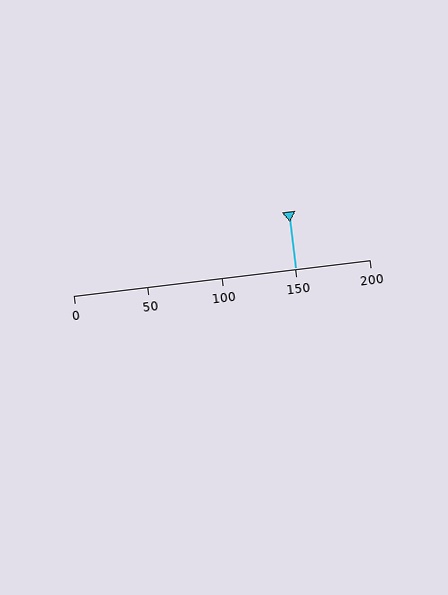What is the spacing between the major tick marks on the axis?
The major ticks are spaced 50 apart.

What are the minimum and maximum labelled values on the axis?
The axis runs from 0 to 200.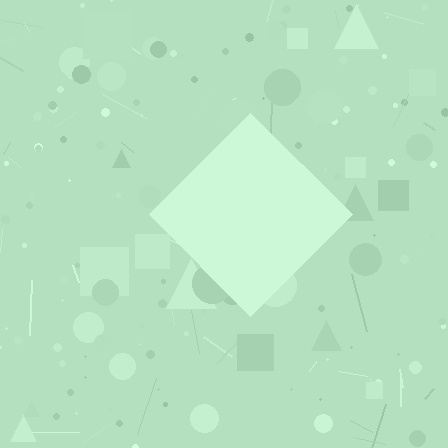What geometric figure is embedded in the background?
A diamond is embedded in the background.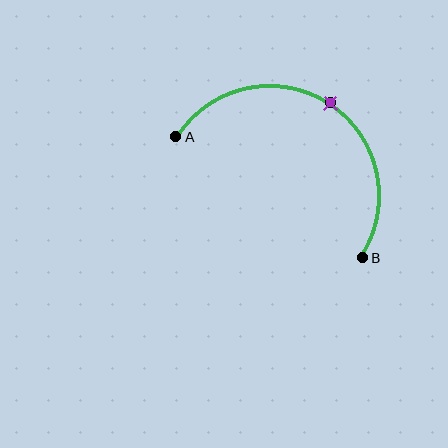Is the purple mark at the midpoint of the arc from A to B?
Yes. The purple mark lies on the arc at equal arc-length from both A and B — it is the arc midpoint.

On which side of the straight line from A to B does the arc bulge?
The arc bulges above the straight line connecting A and B.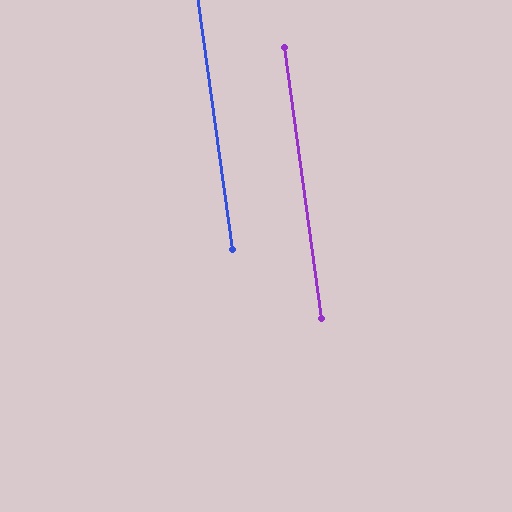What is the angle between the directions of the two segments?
Approximately 0 degrees.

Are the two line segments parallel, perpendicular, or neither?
Parallel — their directions differ by only 0.1°.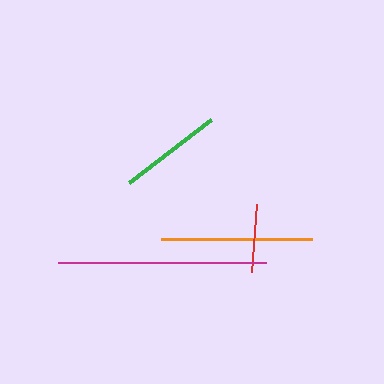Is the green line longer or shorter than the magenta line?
The magenta line is longer than the green line.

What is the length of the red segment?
The red segment is approximately 68 pixels long.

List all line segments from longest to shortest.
From longest to shortest: magenta, orange, green, red.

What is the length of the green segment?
The green segment is approximately 104 pixels long.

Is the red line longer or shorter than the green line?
The green line is longer than the red line.